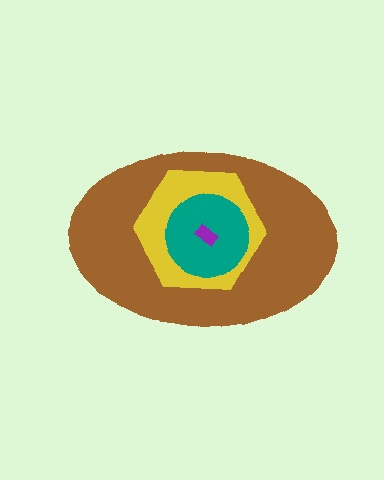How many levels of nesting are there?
4.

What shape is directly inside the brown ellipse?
The yellow hexagon.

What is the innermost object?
The purple rectangle.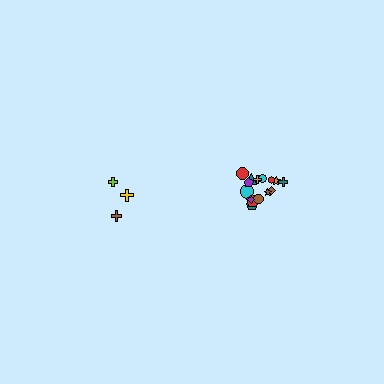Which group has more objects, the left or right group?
The right group.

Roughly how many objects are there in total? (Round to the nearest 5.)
Roughly 20 objects in total.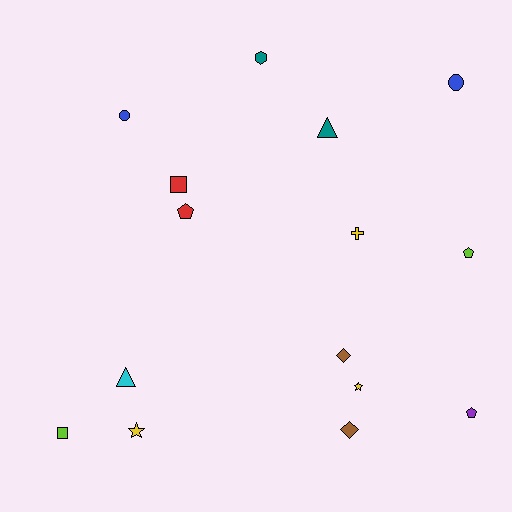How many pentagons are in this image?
There are 3 pentagons.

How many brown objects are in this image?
There are 2 brown objects.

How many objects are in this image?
There are 15 objects.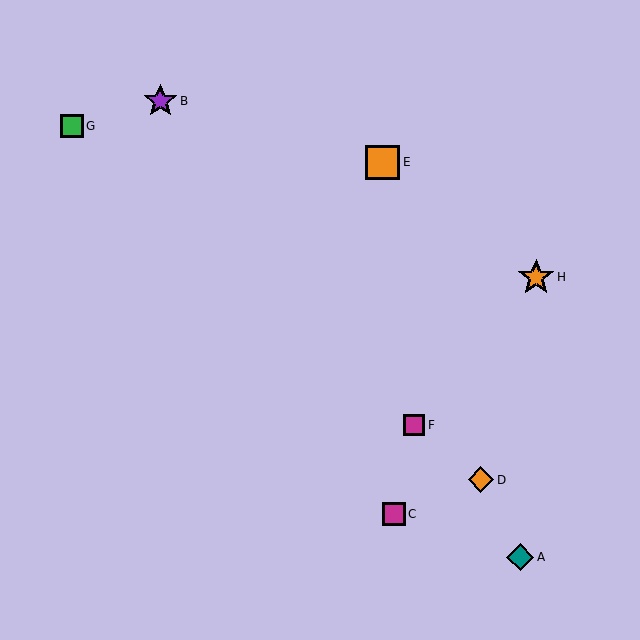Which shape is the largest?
The orange star (labeled H) is the largest.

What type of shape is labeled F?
Shape F is a magenta square.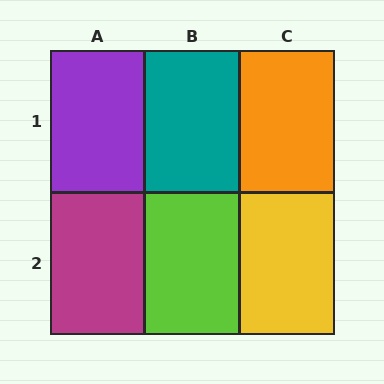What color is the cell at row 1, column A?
Purple.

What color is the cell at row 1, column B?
Teal.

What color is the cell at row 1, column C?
Orange.